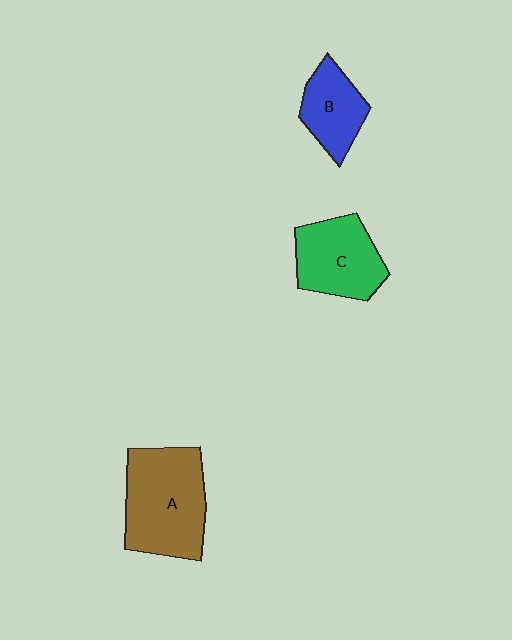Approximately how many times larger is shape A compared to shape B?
Approximately 1.9 times.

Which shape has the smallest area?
Shape B (blue).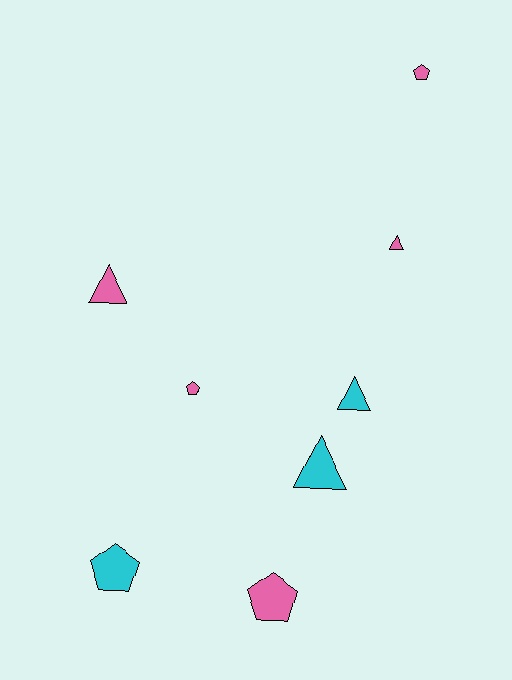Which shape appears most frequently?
Pentagon, with 4 objects.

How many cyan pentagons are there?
There is 1 cyan pentagon.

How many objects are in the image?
There are 8 objects.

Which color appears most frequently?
Pink, with 5 objects.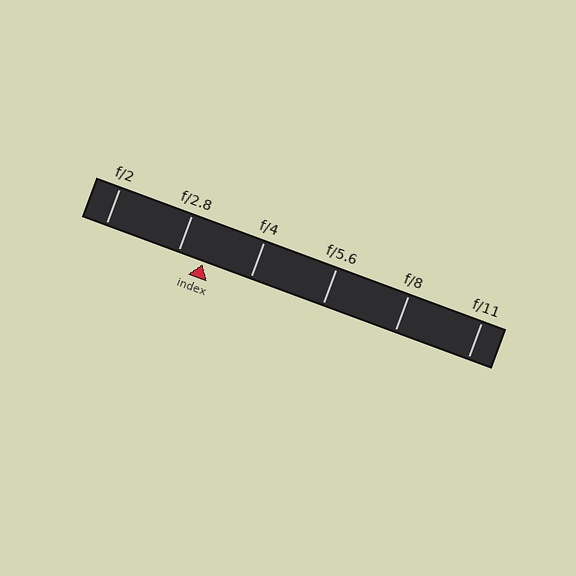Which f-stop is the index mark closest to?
The index mark is closest to f/2.8.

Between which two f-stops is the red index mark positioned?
The index mark is between f/2.8 and f/4.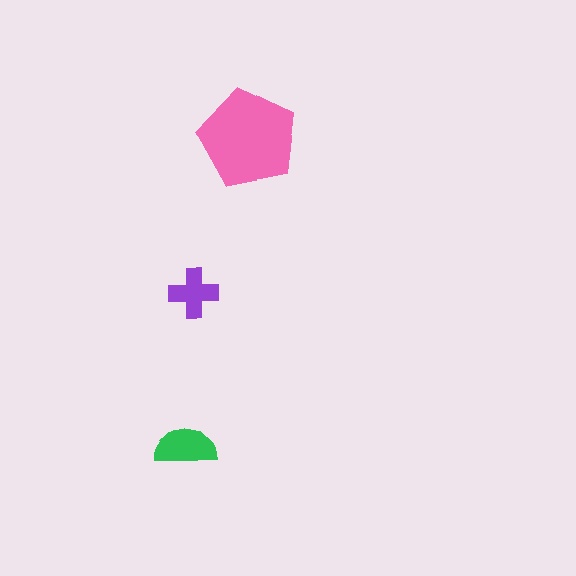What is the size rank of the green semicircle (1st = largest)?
2nd.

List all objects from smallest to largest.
The purple cross, the green semicircle, the pink pentagon.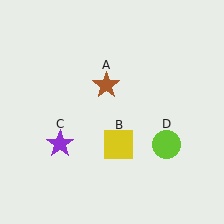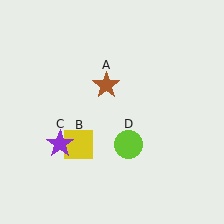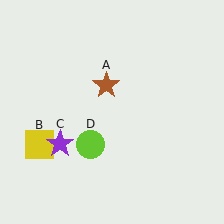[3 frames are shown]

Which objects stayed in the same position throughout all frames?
Brown star (object A) and purple star (object C) remained stationary.